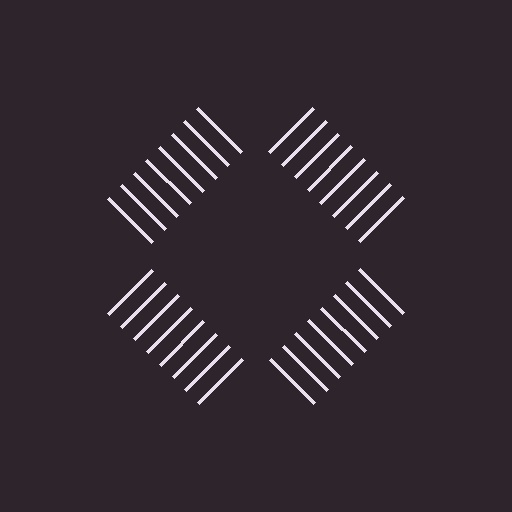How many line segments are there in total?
32 — 8 along each of the 4 edges.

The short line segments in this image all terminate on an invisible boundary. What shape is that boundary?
An illusory square — the line segments terminate on its edges but no continuous stroke is drawn.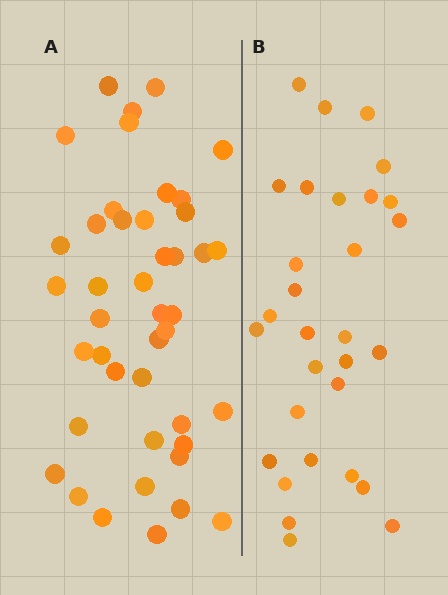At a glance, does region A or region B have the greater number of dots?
Region A (the left region) has more dots.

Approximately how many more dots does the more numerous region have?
Region A has approximately 15 more dots than region B.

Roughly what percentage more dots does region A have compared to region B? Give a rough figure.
About 45% more.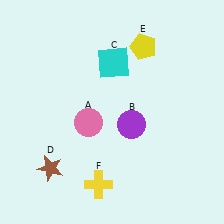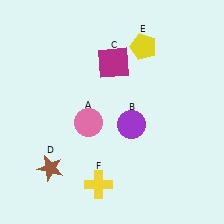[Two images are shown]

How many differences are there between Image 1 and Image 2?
There is 1 difference between the two images.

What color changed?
The square (C) changed from cyan in Image 1 to magenta in Image 2.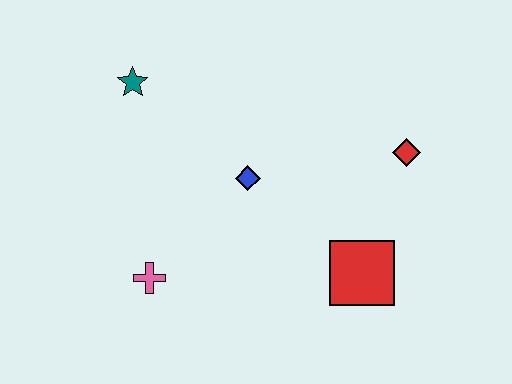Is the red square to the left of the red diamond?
Yes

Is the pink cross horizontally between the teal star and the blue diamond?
Yes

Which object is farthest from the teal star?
The red square is farthest from the teal star.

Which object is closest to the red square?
The red diamond is closest to the red square.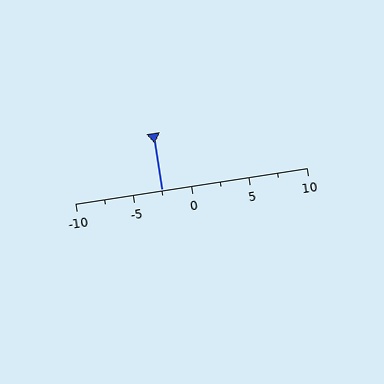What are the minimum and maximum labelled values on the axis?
The axis runs from -10 to 10.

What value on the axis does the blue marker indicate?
The marker indicates approximately -2.5.